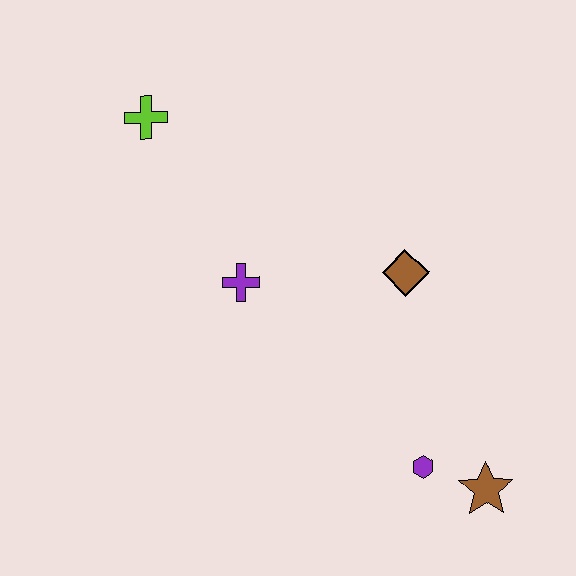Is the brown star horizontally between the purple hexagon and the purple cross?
No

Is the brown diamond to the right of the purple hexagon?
No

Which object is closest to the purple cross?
The brown diamond is closest to the purple cross.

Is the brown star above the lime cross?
No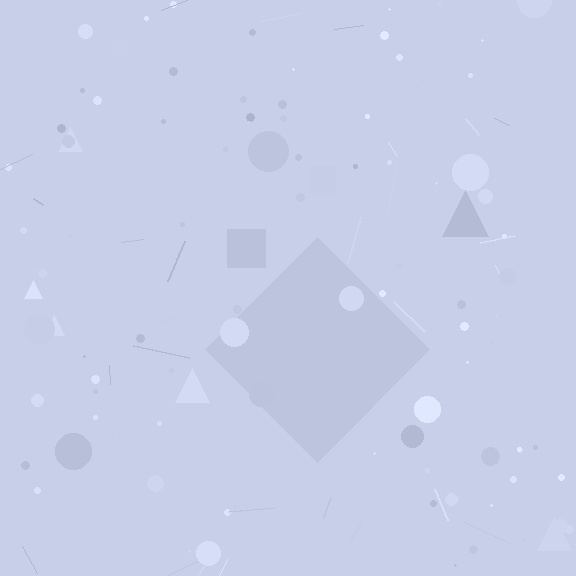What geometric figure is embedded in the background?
A diamond is embedded in the background.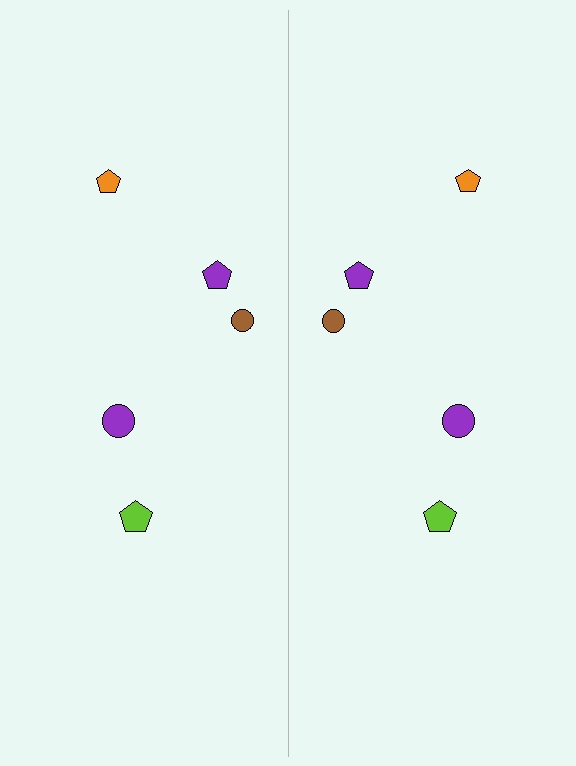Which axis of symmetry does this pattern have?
The pattern has a vertical axis of symmetry running through the center of the image.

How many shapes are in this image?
There are 10 shapes in this image.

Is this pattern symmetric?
Yes, this pattern has bilateral (reflection) symmetry.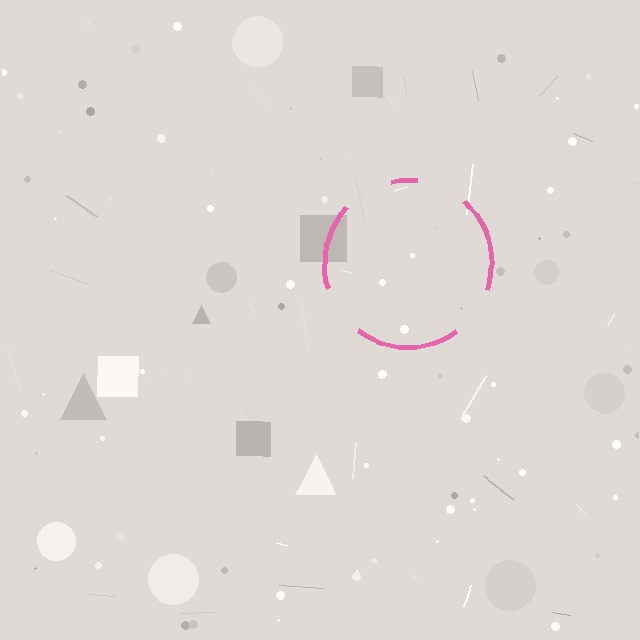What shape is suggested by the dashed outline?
The dashed outline suggests a circle.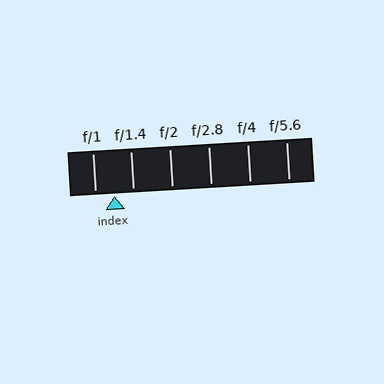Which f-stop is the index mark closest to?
The index mark is closest to f/1.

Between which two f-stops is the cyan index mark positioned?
The index mark is between f/1 and f/1.4.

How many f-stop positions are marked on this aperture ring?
There are 6 f-stop positions marked.